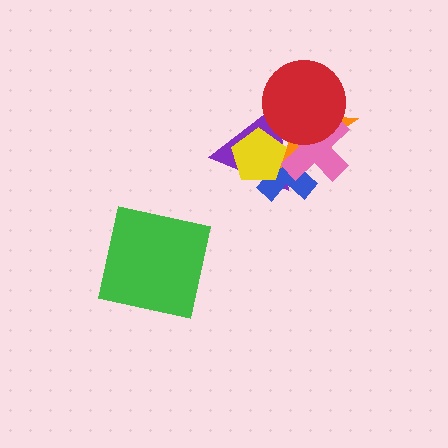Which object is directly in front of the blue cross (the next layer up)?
The orange star is directly in front of the blue cross.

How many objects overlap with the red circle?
3 objects overlap with the red circle.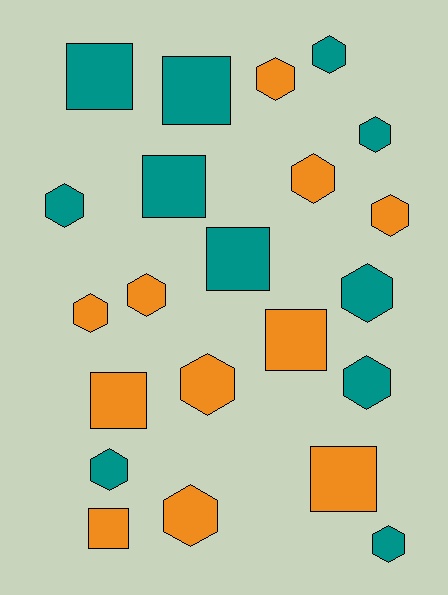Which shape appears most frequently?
Hexagon, with 14 objects.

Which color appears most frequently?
Teal, with 11 objects.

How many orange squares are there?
There are 4 orange squares.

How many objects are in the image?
There are 22 objects.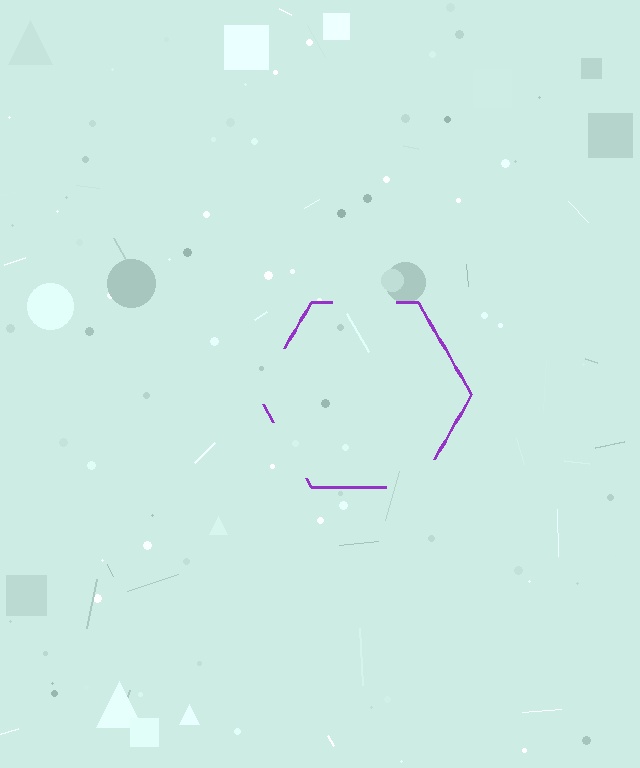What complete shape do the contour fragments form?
The contour fragments form a hexagon.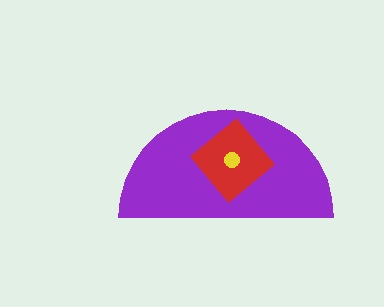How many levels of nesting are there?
3.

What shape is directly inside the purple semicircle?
The red diamond.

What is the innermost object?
The yellow circle.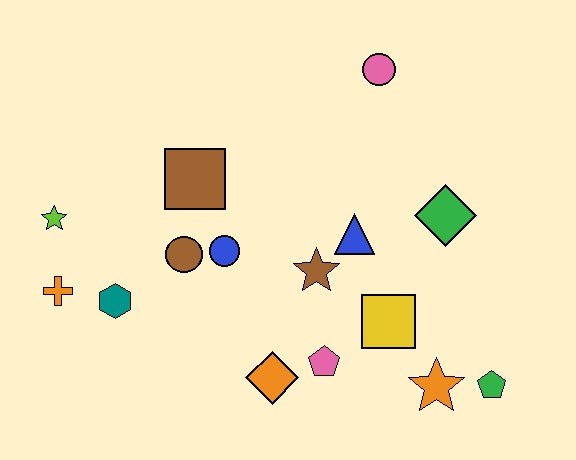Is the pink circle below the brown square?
No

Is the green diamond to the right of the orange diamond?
Yes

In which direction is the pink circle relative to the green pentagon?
The pink circle is above the green pentagon.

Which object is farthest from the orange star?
The lime star is farthest from the orange star.